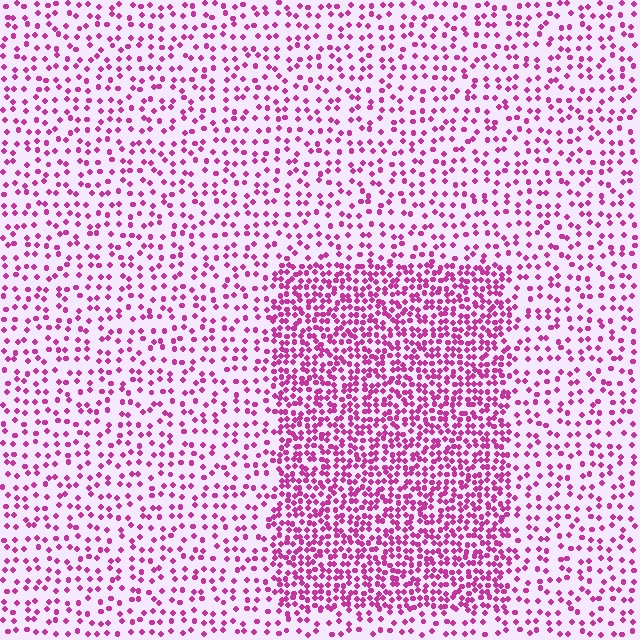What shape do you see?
I see a rectangle.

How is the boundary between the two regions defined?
The boundary is defined by a change in element density (approximately 2.3x ratio). All elements are the same color, size, and shape.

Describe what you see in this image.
The image contains small magenta elements arranged at two different densities. A rectangle-shaped region is visible where the elements are more densely packed than the surrounding area.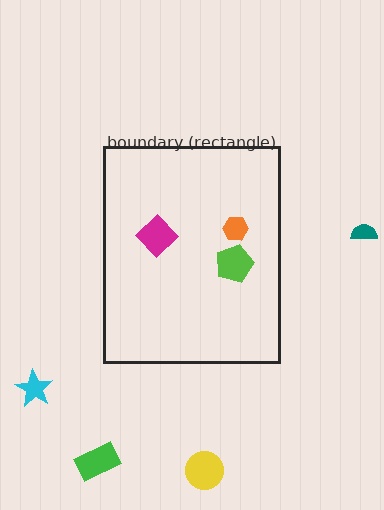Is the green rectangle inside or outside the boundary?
Outside.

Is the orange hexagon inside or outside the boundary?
Inside.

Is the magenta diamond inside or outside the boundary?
Inside.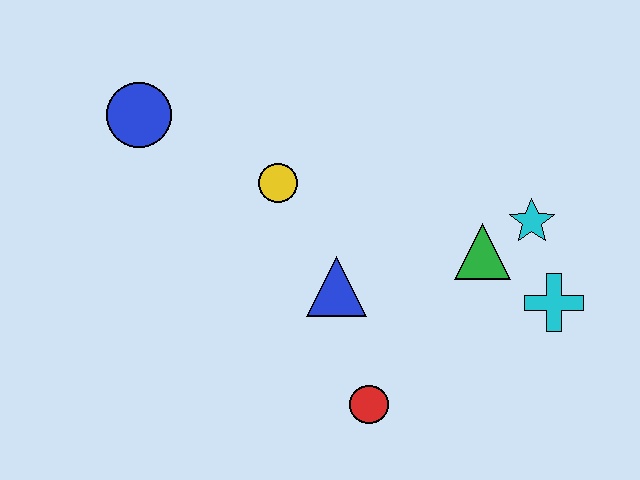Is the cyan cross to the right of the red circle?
Yes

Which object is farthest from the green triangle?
The blue circle is farthest from the green triangle.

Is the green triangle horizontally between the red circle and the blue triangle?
No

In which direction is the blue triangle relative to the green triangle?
The blue triangle is to the left of the green triangle.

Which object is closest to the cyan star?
The green triangle is closest to the cyan star.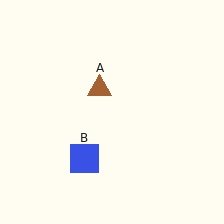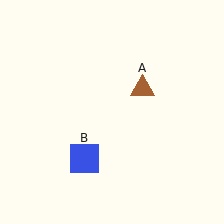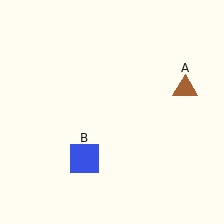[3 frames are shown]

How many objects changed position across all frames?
1 object changed position: brown triangle (object A).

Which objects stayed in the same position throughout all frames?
Blue square (object B) remained stationary.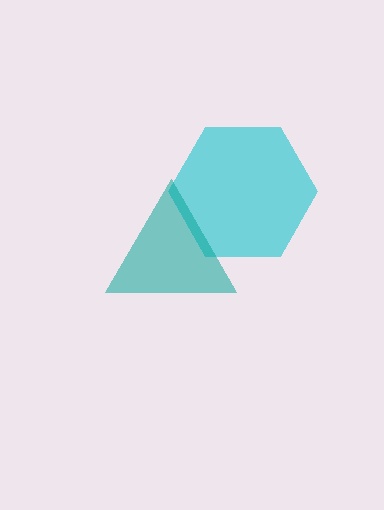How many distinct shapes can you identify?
There are 2 distinct shapes: a cyan hexagon, a teal triangle.